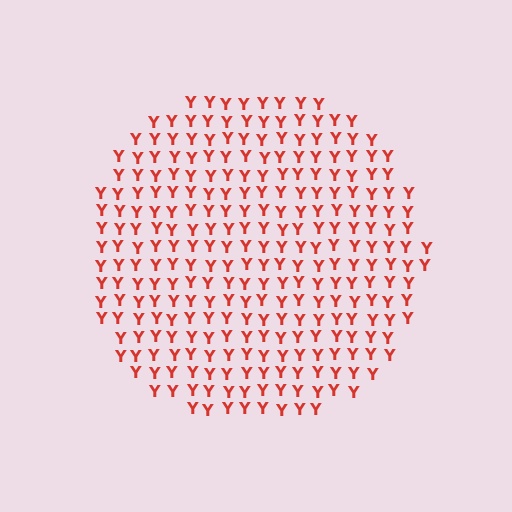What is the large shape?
The large shape is a circle.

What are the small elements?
The small elements are letter Y's.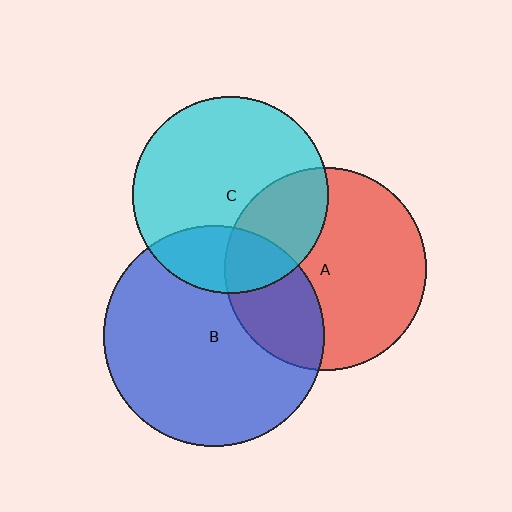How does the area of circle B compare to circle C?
Approximately 1.3 times.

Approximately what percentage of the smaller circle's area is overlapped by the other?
Approximately 30%.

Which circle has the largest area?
Circle B (blue).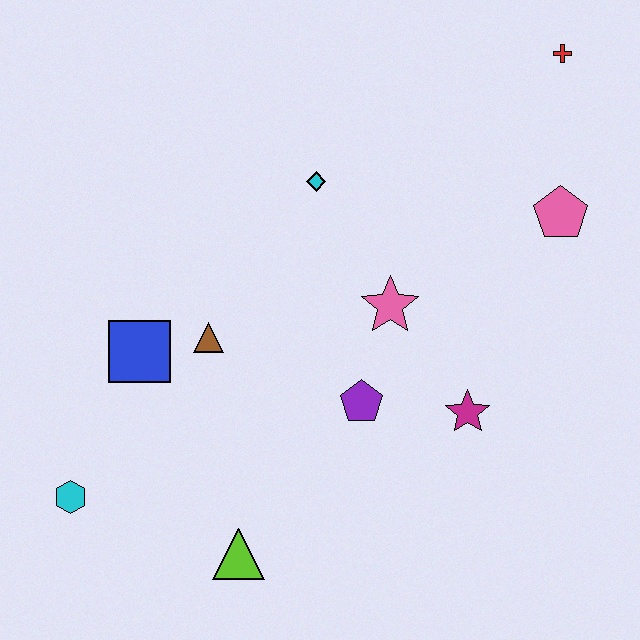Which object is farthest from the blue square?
The red cross is farthest from the blue square.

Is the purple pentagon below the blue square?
Yes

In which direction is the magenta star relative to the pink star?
The magenta star is below the pink star.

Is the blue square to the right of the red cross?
No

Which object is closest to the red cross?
The pink pentagon is closest to the red cross.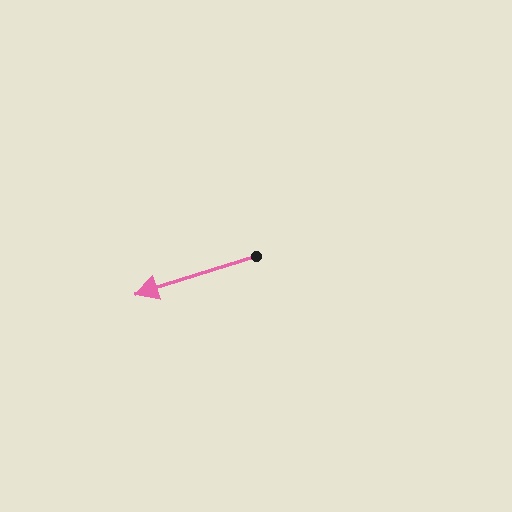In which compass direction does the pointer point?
West.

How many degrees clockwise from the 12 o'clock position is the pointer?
Approximately 252 degrees.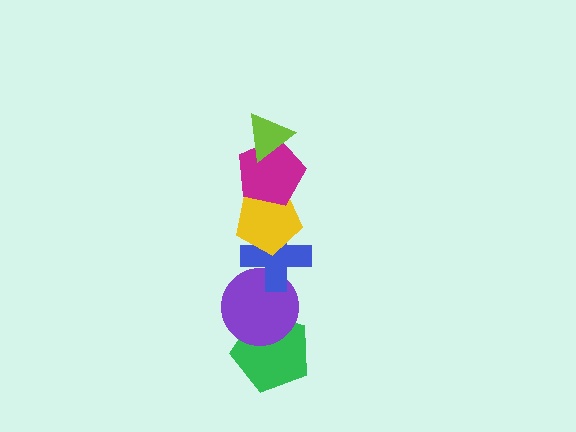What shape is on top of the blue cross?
The yellow pentagon is on top of the blue cross.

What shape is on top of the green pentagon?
The purple circle is on top of the green pentagon.